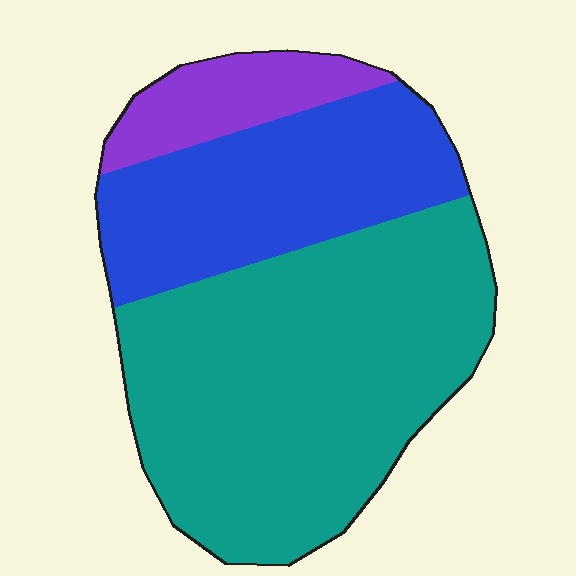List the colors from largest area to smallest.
From largest to smallest: teal, blue, purple.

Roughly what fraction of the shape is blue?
Blue covers 30% of the shape.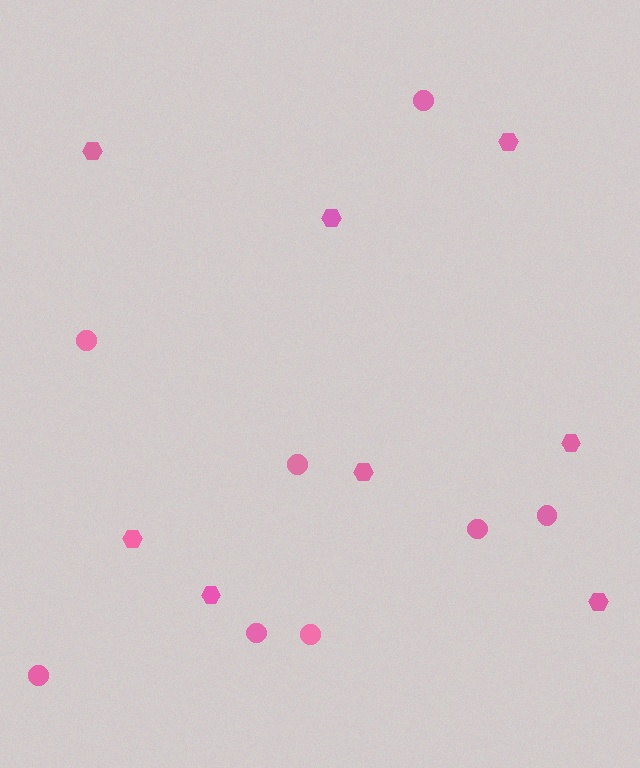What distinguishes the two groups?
There are 2 groups: one group of circles (8) and one group of hexagons (8).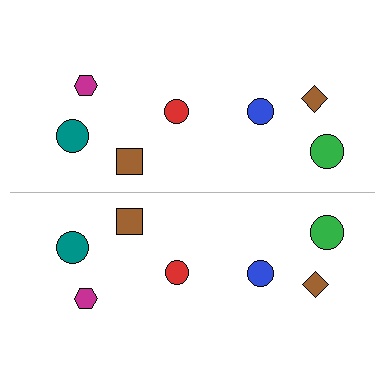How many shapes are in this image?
There are 14 shapes in this image.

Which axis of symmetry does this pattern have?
The pattern has a horizontal axis of symmetry running through the center of the image.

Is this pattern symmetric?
Yes, this pattern has bilateral (reflection) symmetry.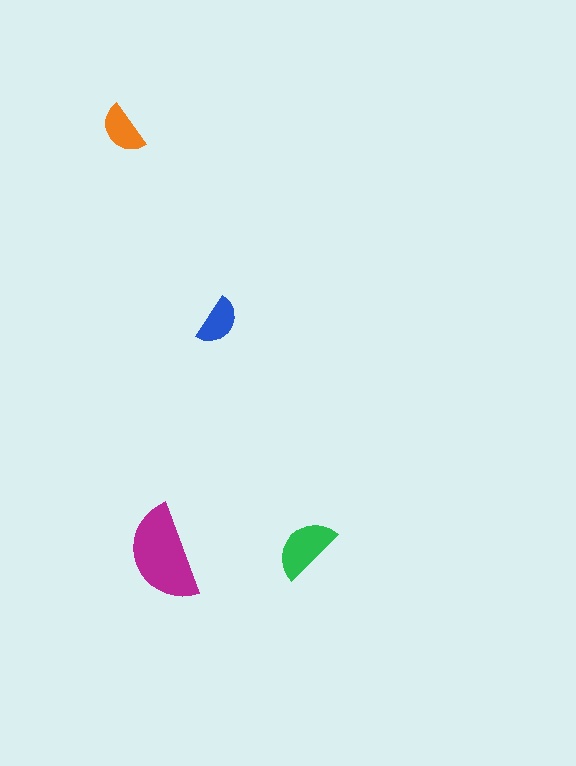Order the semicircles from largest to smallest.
the magenta one, the green one, the orange one, the blue one.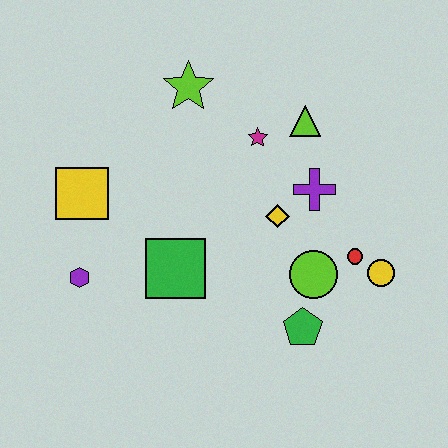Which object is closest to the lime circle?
The red circle is closest to the lime circle.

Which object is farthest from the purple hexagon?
The yellow circle is farthest from the purple hexagon.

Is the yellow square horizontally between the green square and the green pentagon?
No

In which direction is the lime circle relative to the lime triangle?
The lime circle is below the lime triangle.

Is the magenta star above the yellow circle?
Yes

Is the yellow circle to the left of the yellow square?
No